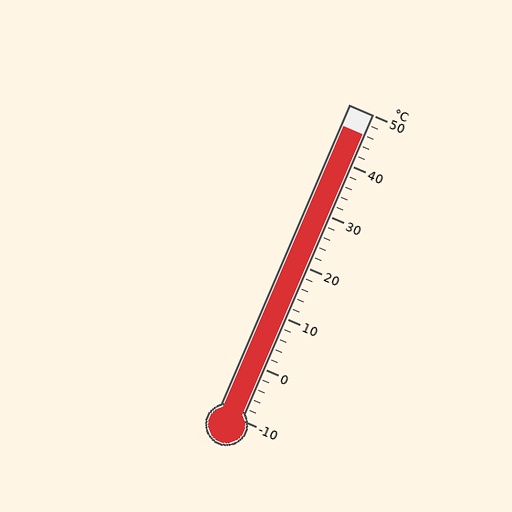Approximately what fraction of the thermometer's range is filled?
The thermometer is filled to approximately 95% of its range.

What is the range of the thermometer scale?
The thermometer scale ranges from -10°C to 50°C.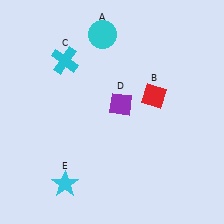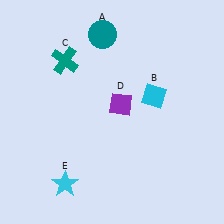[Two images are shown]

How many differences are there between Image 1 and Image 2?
There are 3 differences between the two images.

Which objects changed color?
A changed from cyan to teal. B changed from red to cyan. C changed from cyan to teal.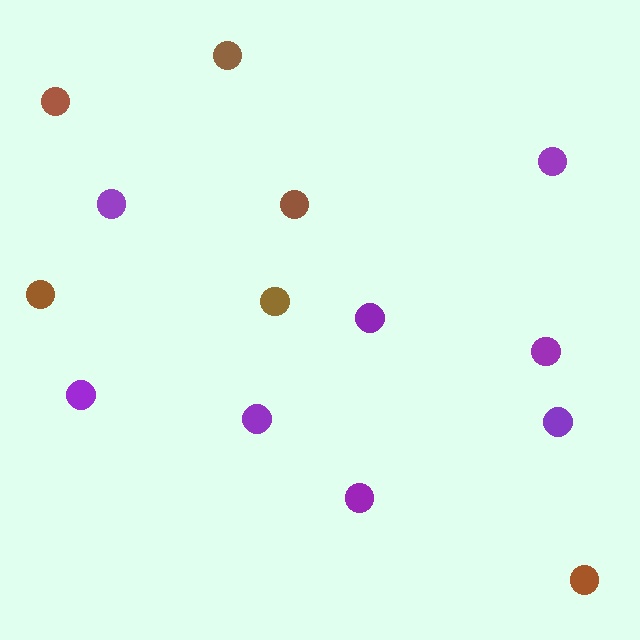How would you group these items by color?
There are 2 groups: one group of purple circles (8) and one group of brown circles (6).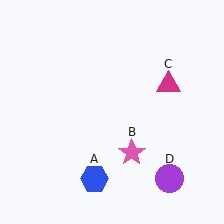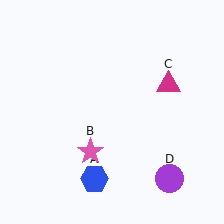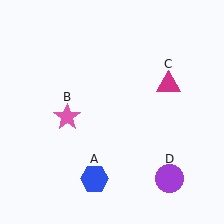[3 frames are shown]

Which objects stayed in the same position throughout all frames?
Blue hexagon (object A) and magenta triangle (object C) and purple circle (object D) remained stationary.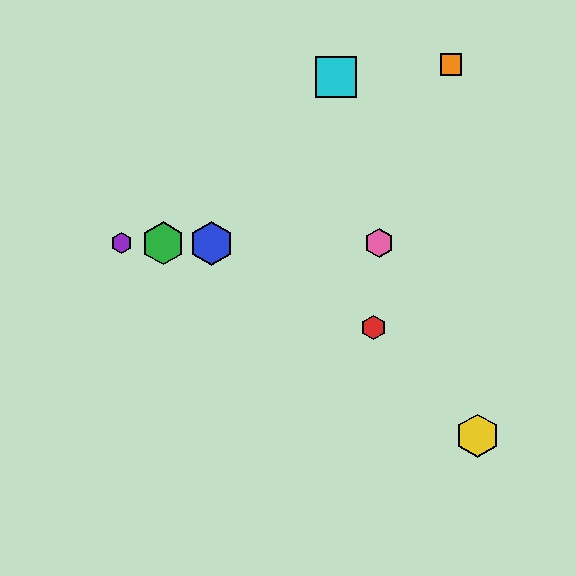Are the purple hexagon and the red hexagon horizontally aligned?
No, the purple hexagon is at y≈243 and the red hexagon is at y≈327.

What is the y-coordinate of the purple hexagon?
The purple hexagon is at y≈243.